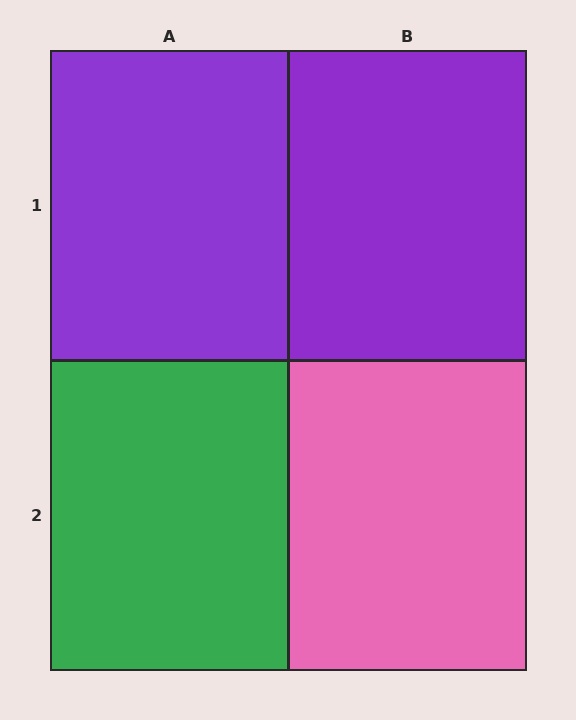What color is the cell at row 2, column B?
Pink.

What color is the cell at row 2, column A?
Green.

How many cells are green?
1 cell is green.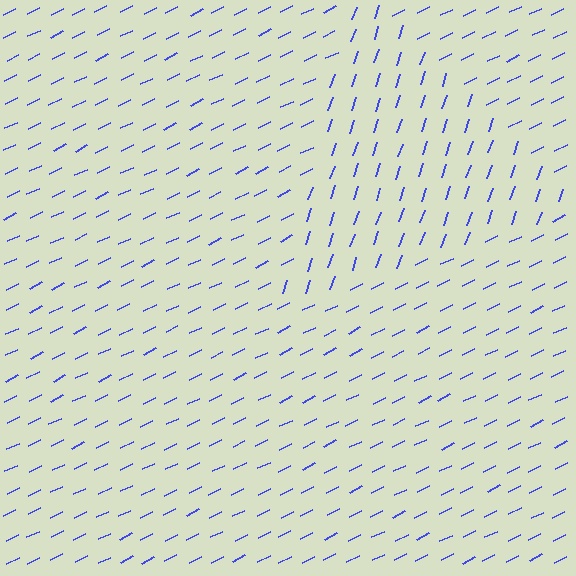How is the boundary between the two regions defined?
The boundary is defined purely by a change in line orientation (approximately 45 degrees difference). All lines are the same color and thickness.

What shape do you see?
I see a triangle.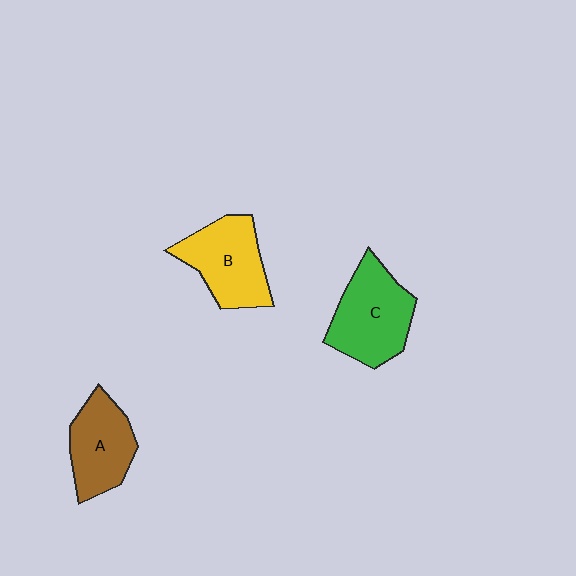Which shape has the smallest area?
Shape A (brown).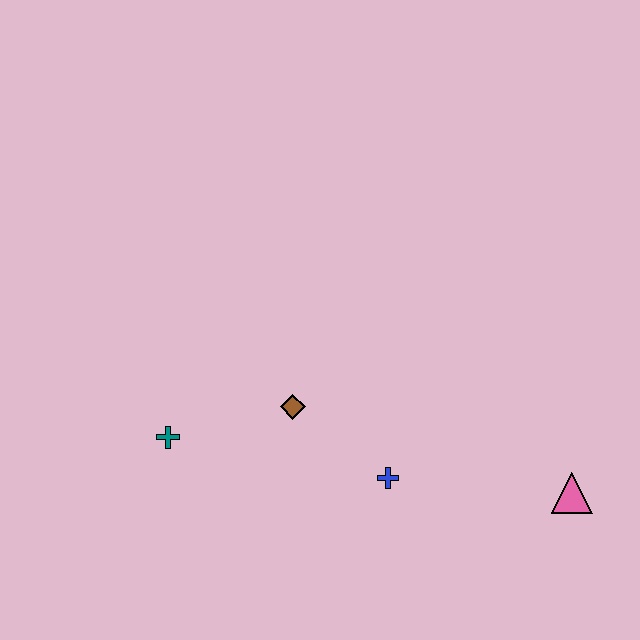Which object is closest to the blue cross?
The brown diamond is closest to the blue cross.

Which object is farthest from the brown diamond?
The pink triangle is farthest from the brown diamond.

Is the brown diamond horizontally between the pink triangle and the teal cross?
Yes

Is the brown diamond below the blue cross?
No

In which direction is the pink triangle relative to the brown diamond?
The pink triangle is to the right of the brown diamond.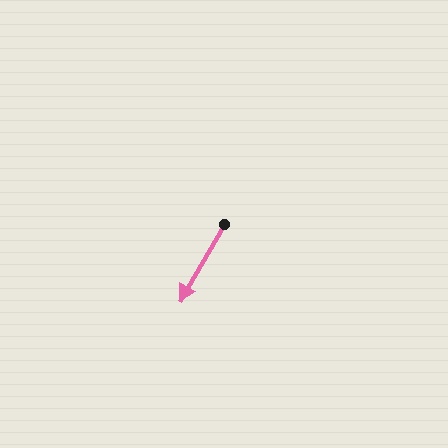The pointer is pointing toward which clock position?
Roughly 7 o'clock.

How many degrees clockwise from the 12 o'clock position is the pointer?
Approximately 210 degrees.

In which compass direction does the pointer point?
Southwest.